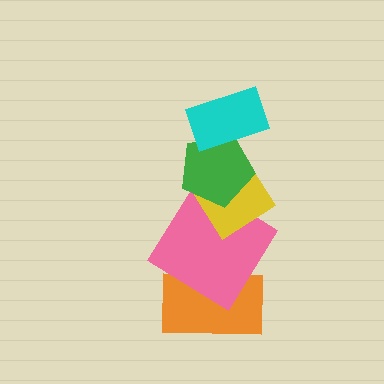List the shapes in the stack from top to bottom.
From top to bottom: the cyan rectangle, the green pentagon, the yellow diamond, the pink diamond, the orange rectangle.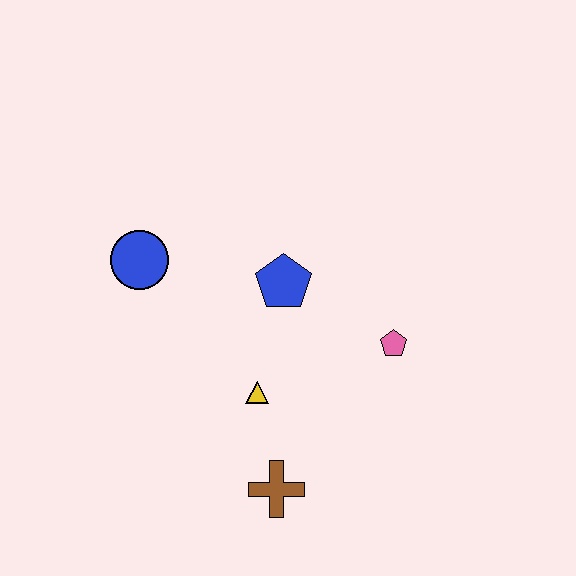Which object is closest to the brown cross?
The yellow triangle is closest to the brown cross.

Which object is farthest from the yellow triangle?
The blue circle is farthest from the yellow triangle.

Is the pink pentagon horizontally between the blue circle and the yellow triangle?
No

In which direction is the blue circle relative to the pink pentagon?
The blue circle is to the left of the pink pentagon.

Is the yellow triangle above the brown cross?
Yes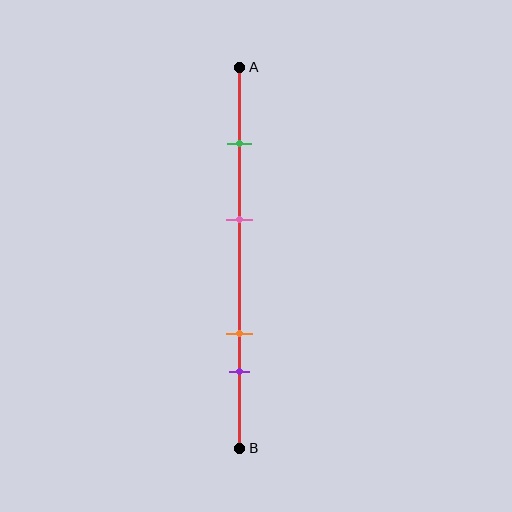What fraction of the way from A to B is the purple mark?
The purple mark is approximately 80% (0.8) of the way from A to B.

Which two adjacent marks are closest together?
The orange and purple marks are the closest adjacent pair.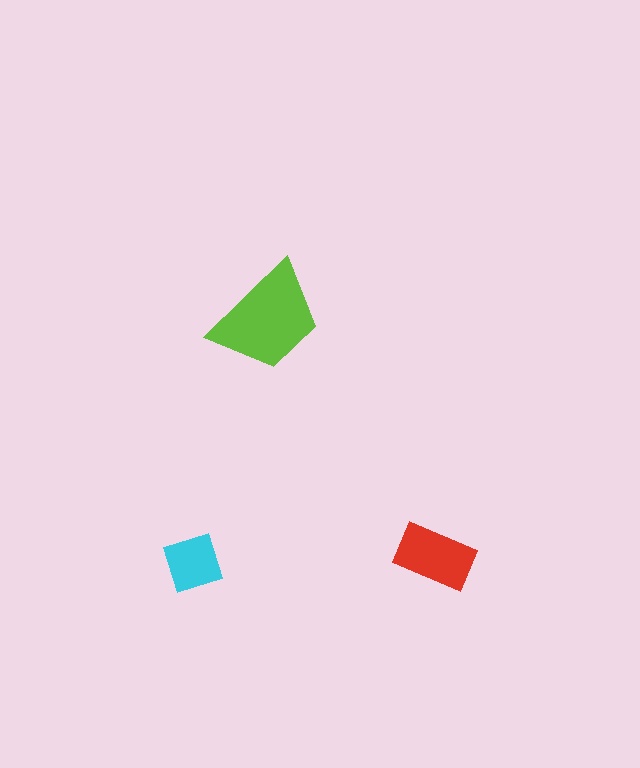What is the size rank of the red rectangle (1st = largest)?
2nd.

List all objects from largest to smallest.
The lime trapezoid, the red rectangle, the cyan diamond.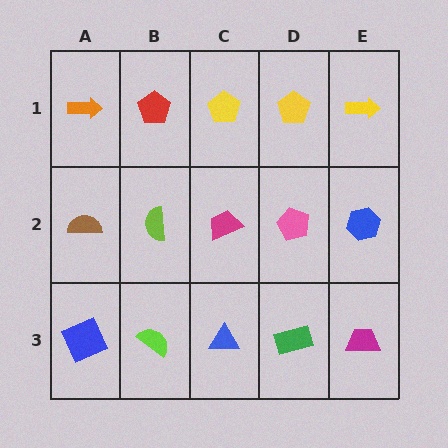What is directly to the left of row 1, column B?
An orange arrow.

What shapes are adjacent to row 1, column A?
A brown semicircle (row 2, column A), a red pentagon (row 1, column B).